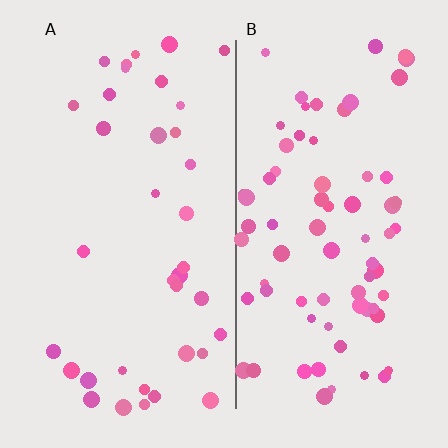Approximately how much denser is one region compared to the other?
Approximately 2.0× — region B over region A.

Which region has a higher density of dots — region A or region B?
B (the right).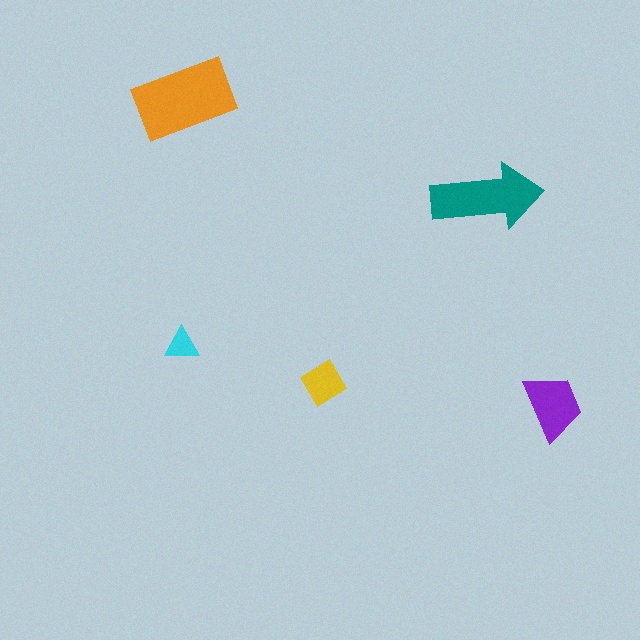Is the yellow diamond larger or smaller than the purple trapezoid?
Smaller.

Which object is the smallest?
The cyan triangle.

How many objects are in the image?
There are 5 objects in the image.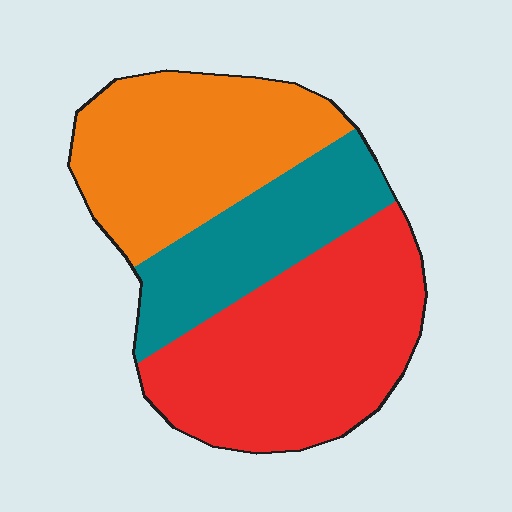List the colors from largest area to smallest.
From largest to smallest: red, orange, teal.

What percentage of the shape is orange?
Orange takes up about one third (1/3) of the shape.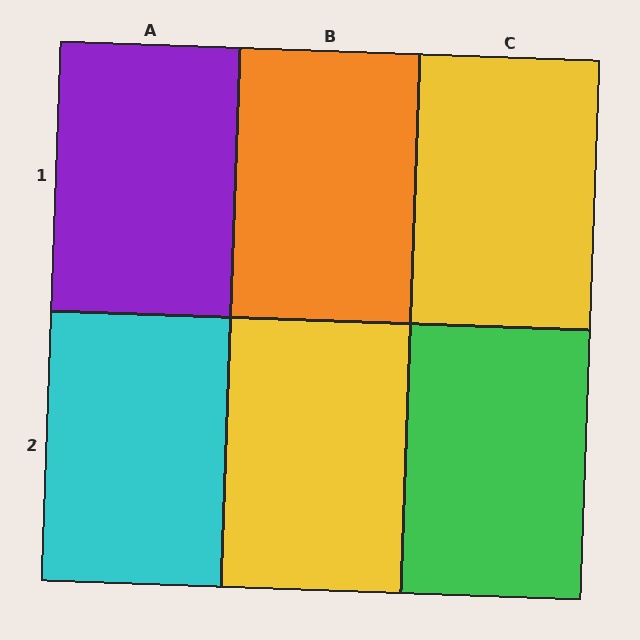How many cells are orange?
1 cell is orange.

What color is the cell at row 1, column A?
Purple.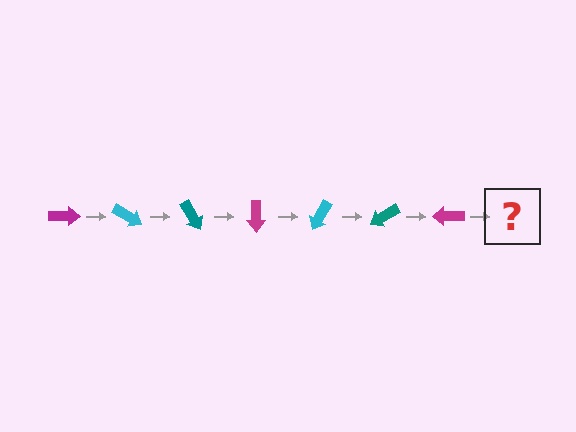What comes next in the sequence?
The next element should be a cyan arrow, rotated 210 degrees from the start.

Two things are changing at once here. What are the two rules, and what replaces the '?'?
The two rules are that it rotates 30 degrees each step and the color cycles through magenta, cyan, and teal. The '?' should be a cyan arrow, rotated 210 degrees from the start.